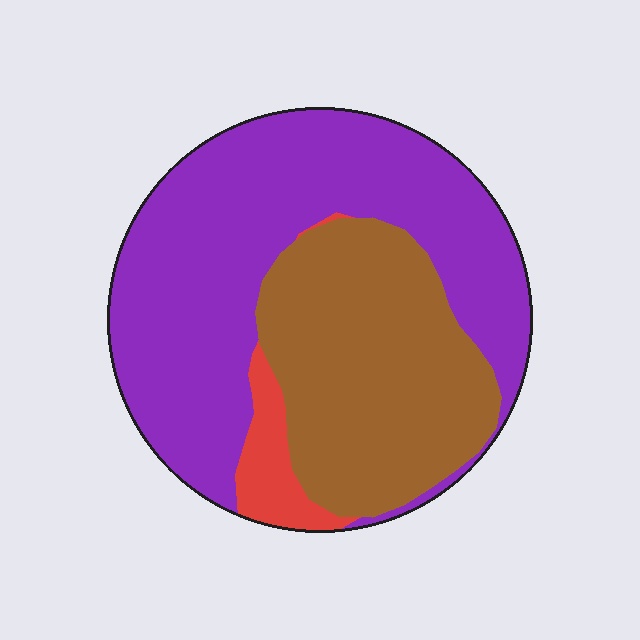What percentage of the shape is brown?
Brown covers roughly 35% of the shape.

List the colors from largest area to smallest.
From largest to smallest: purple, brown, red.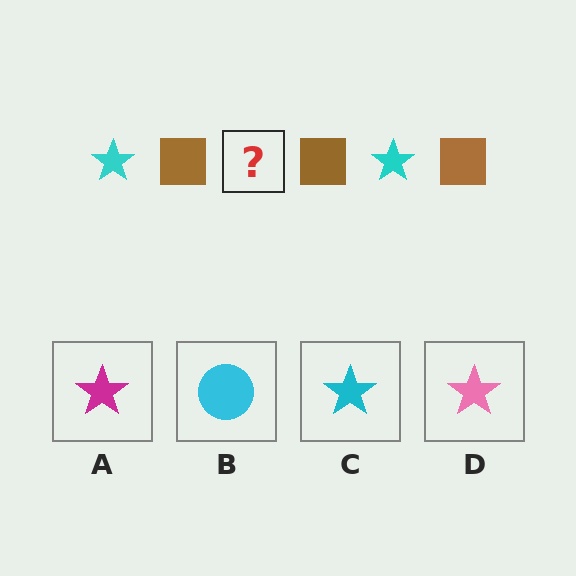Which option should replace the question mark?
Option C.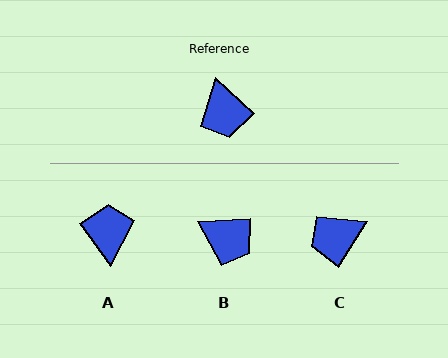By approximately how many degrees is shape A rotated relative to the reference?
Approximately 169 degrees counter-clockwise.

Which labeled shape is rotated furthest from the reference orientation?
A, about 169 degrees away.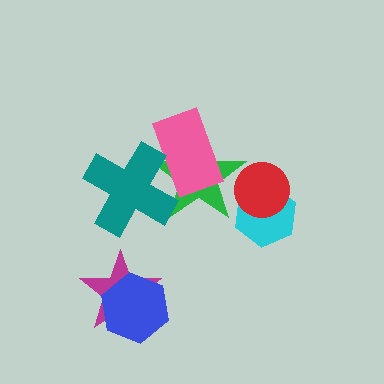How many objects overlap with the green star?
3 objects overlap with the green star.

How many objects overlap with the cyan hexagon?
1 object overlaps with the cyan hexagon.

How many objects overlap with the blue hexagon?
1 object overlaps with the blue hexagon.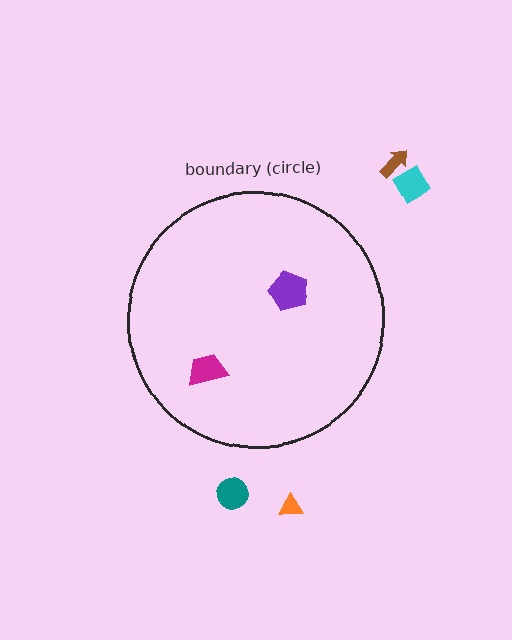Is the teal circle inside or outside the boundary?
Outside.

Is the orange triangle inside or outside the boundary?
Outside.